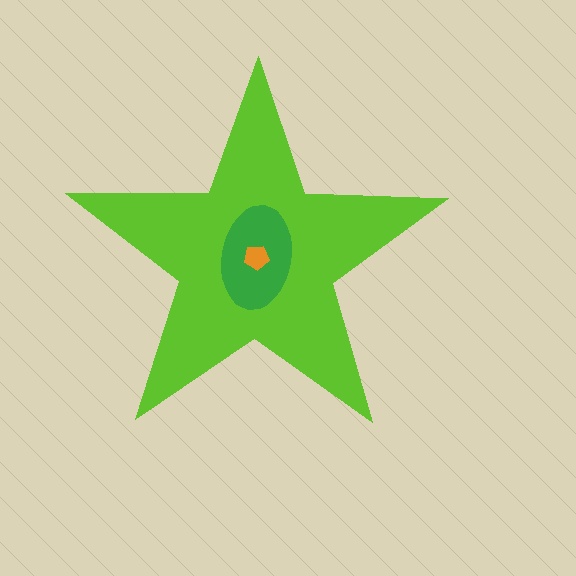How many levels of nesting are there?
3.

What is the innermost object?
The orange pentagon.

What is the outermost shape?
The lime star.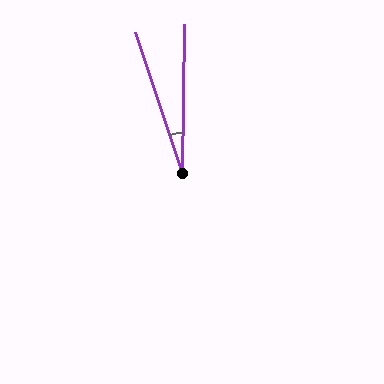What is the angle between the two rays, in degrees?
Approximately 19 degrees.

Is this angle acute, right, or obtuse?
It is acute.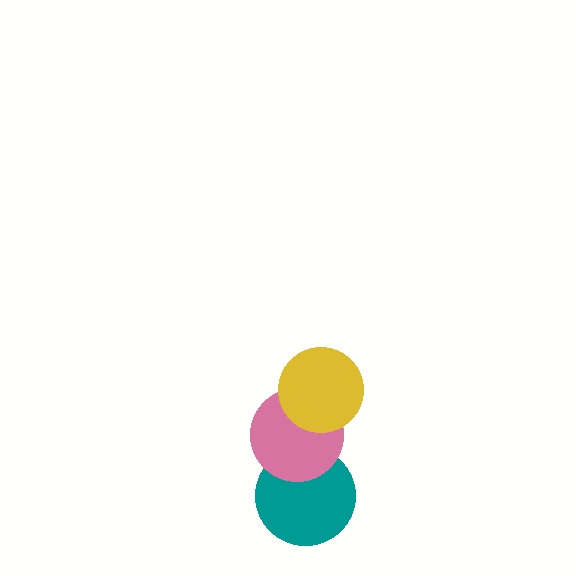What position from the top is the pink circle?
The pink circle is 2nd from the top.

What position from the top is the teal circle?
The teal circle is 3rd from the top.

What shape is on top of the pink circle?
The yellow circle is on top of the pink circle.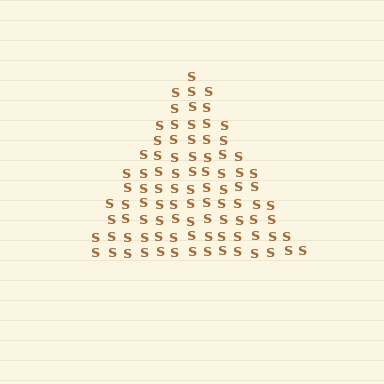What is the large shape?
The large shape is a triangle.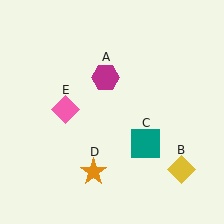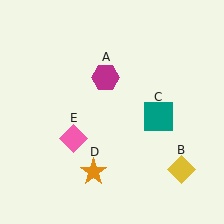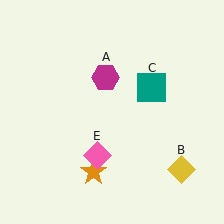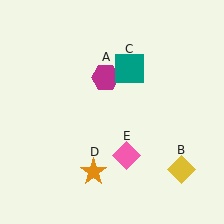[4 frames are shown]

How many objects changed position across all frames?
2 objects changed position: teal square (object C), pink diamond (object E).